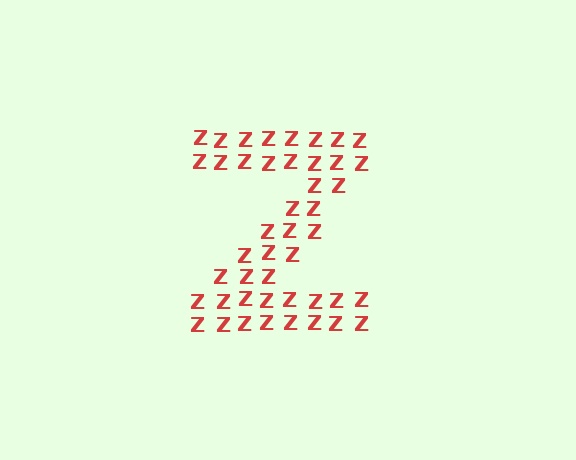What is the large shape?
The large shape is the letter Z.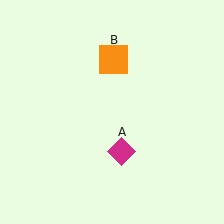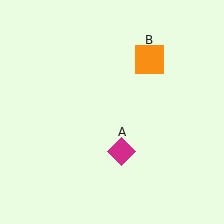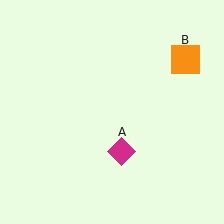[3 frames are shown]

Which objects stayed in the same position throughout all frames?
Magenta diamond (object A) remained stationary.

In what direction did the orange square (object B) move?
The orange square (object B) moved right.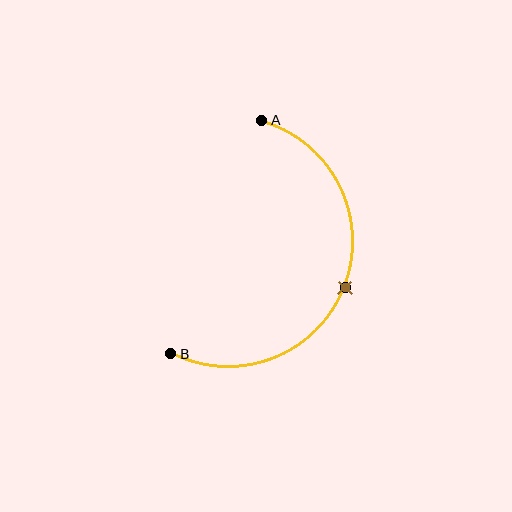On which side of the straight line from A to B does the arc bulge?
The arc bulges to the right of the straight line connecting A and B.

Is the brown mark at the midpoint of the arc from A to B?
Yes. The brown mark lies on the arc at equal arc-length from both A and B — it is the arc midpoint.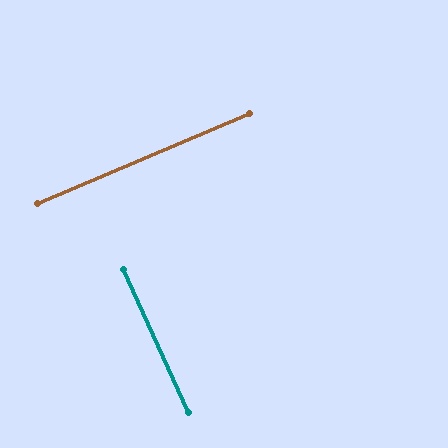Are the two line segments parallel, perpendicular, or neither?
Perpendicular — they meet at approximately 88°.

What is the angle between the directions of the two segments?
Approximately 88 degrees.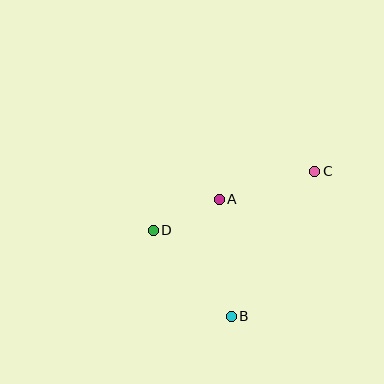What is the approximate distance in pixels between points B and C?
The distance between B and C is approximately 167 pixels.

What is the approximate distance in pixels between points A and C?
The distance between A and C is approximately 99 pixels.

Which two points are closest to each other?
Points A and D are closest to each other.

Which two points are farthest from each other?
Points C and D are farthest from each other.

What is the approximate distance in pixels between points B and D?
The distance between B and D is approximately 116 pixels.